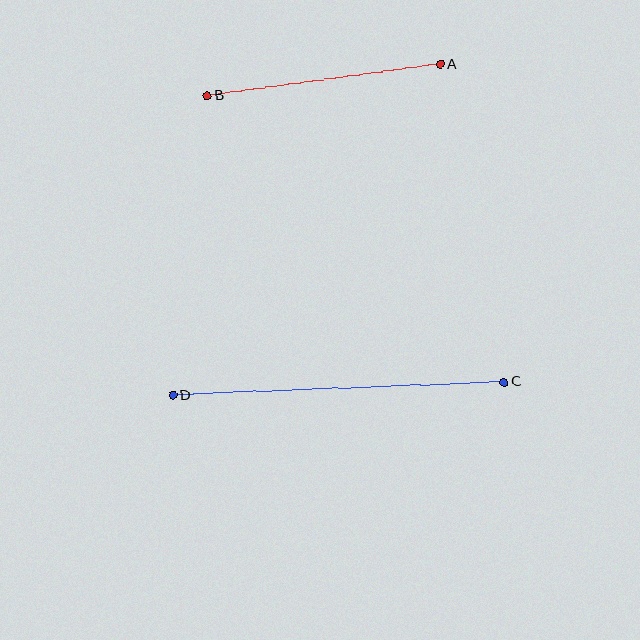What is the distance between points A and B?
The distance is approximately 235 pixels.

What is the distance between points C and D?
The distance is approximately 331 pixels.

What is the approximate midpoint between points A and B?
The midpoint is at approximately (324, 80) pixels.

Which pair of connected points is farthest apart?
Points C and D are farthest apart.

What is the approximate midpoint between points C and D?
The midpoint is at approximately (338, 389) pixels.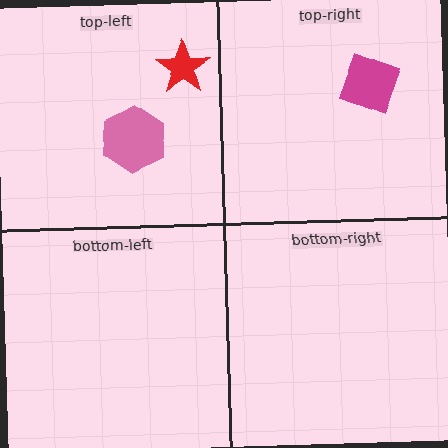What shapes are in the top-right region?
The magenta diamond.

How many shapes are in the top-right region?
1.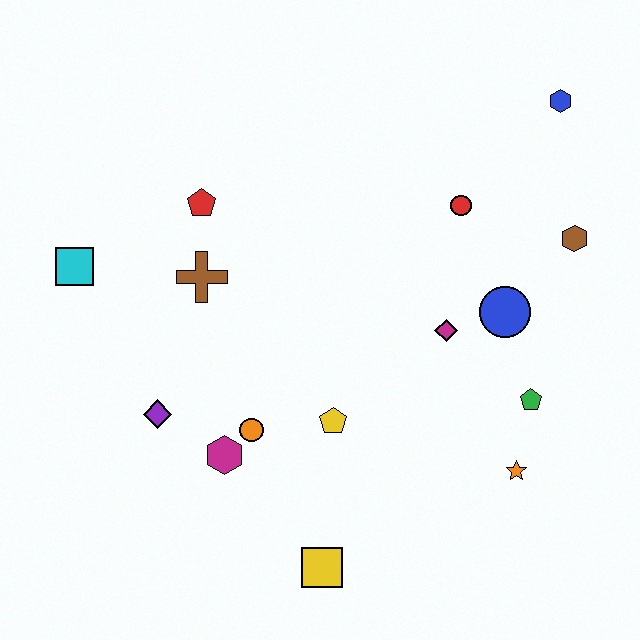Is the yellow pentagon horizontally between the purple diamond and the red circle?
Yes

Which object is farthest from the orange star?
The cyan square is farthest from the orange star.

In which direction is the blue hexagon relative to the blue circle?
The blue hexagon is above the blue circle.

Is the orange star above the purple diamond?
No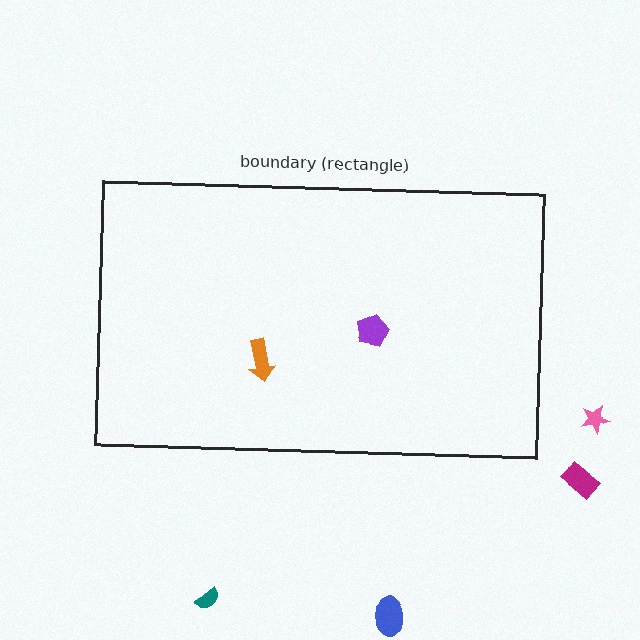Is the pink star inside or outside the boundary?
Outside.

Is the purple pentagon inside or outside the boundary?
Inside.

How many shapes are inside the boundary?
2 inside, 4 outside.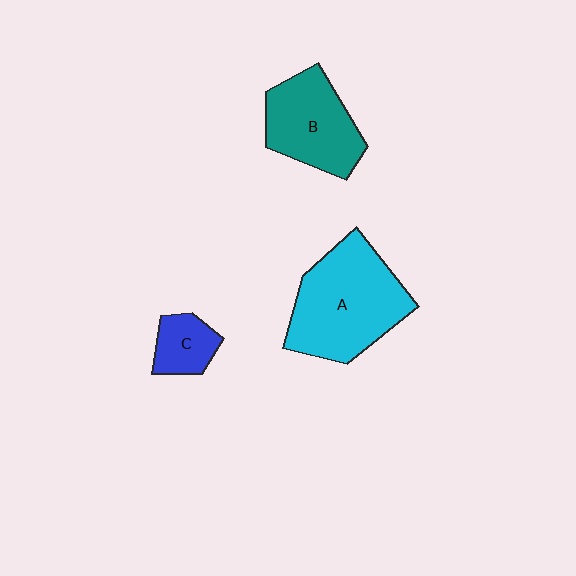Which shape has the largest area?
Shape A (cyan).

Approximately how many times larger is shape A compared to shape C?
Approximately 3.2 times.